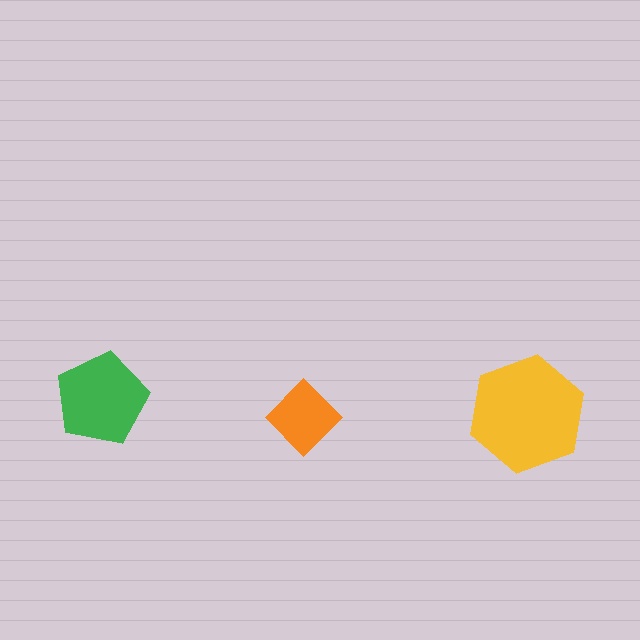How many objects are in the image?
There are 3 objects in the image.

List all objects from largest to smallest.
The yellow hexagon, the green pentagon, the orange diamond.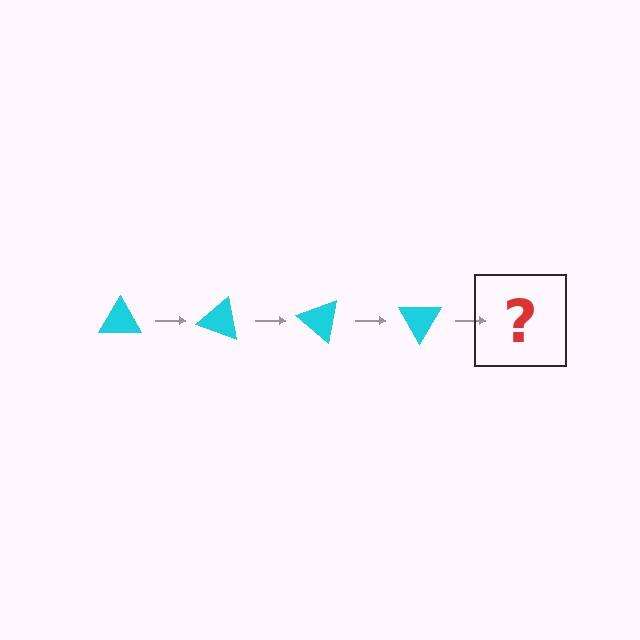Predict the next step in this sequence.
The next step is a cyan triangle rotated 80 degrees.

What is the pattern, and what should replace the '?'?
The pattern is that the triangle rotates 20 degrees each step. The '?' should be a cyan triangle rotated 80 degrees.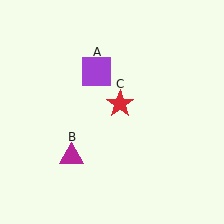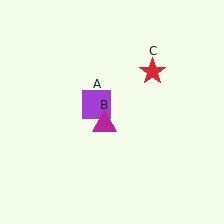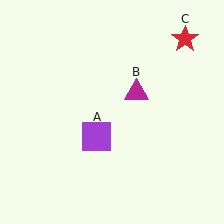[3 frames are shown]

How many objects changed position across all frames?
3 objects changed position: purple square (object A), magenta triangle (object B), red star (object C).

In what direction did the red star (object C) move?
The red star (object C) moved up and to the right.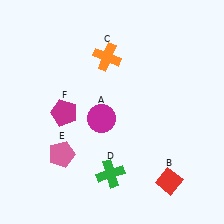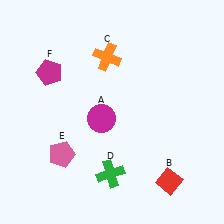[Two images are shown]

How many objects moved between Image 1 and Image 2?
1 object moved between the two images.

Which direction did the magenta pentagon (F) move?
The magenta pentagon (F) moved up.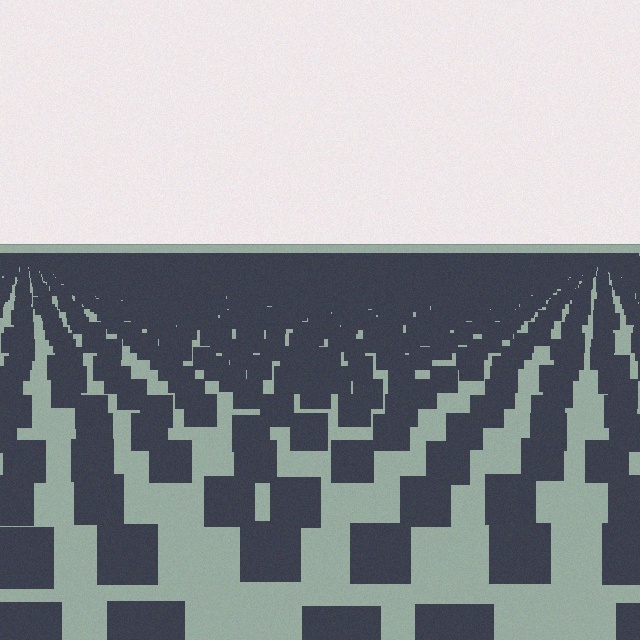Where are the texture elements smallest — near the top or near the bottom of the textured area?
Near the top.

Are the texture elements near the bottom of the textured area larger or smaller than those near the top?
Larger. Near the bottom, elements are closer to the viewer and appear at a bigger on-screen size.